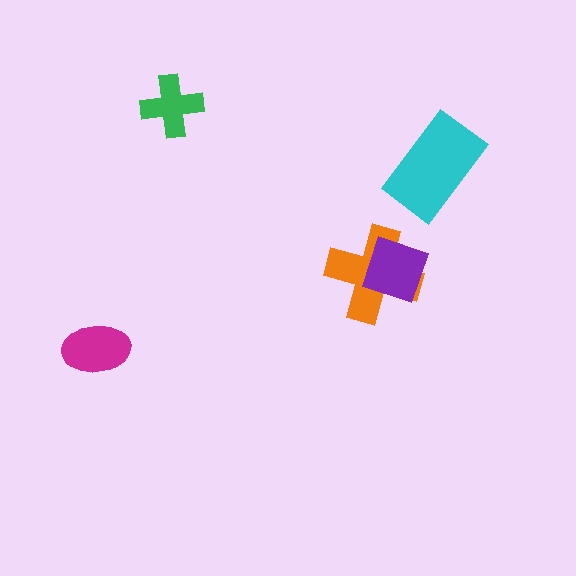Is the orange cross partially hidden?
Yes, it is partially covered by another shape.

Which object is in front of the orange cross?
The purple diamond is in front of the orange cross.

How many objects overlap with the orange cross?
1 object overlaps with the orange cross.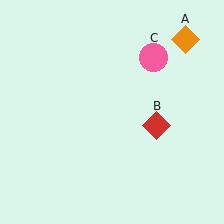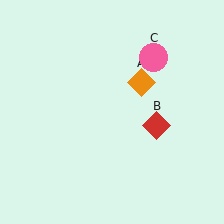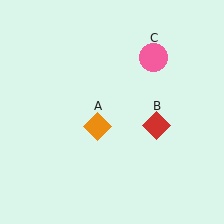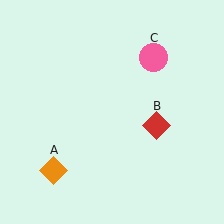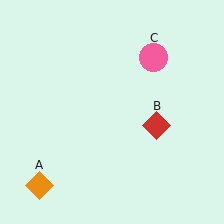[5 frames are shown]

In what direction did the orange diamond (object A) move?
The orange diamond (object A) moved down and to the left.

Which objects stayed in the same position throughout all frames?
Red diamond (object B) and pink circle (object C) remained stationary.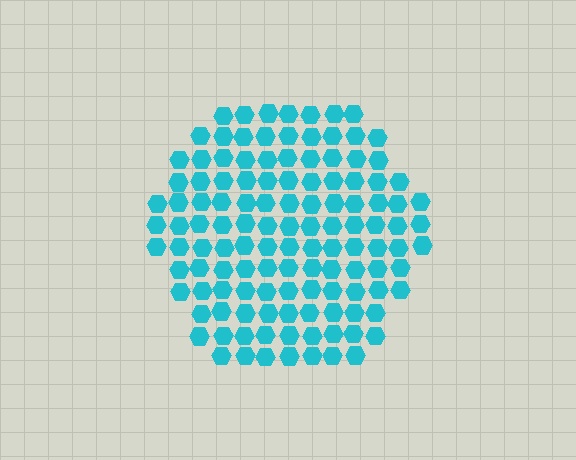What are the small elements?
The small elements are hexagons.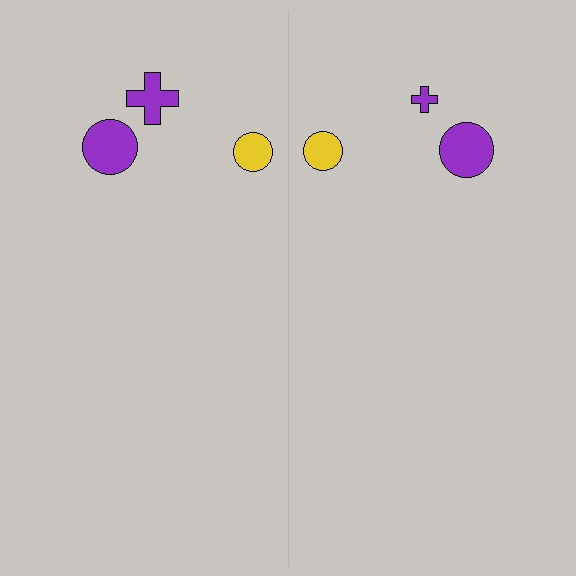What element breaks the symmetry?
The purple cross on the right side has a different size than its mirror counterpart.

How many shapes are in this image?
There are 6 shapes in this image.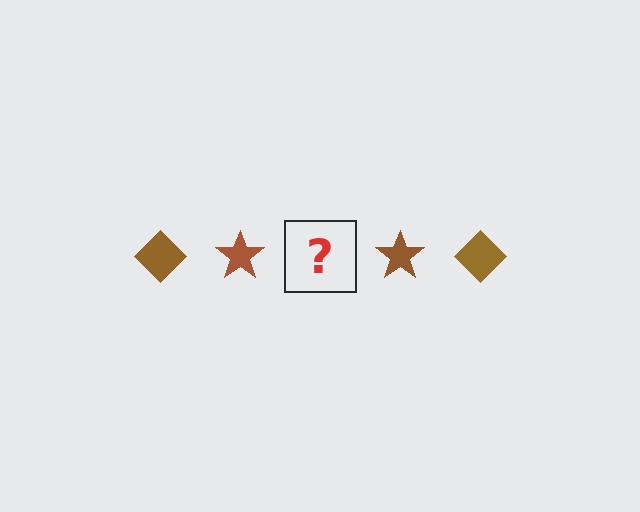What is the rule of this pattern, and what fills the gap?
The rule is that the pattern cycles through diamond, star shapes in brown. The gap should be filled with a brown diamond.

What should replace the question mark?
The question mark should be replaced with a brown diamond.